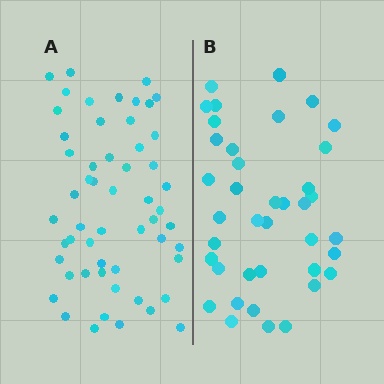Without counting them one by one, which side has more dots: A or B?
Region A (the left region) has more dots.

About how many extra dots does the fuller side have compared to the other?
Region A has approximately 15 more dots than region B.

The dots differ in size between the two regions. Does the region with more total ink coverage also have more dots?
No. Region B has more total ink coverage because its dots are larger, but region A actually contains more individual dots. Total area can be misleading — the number of items is what matters here.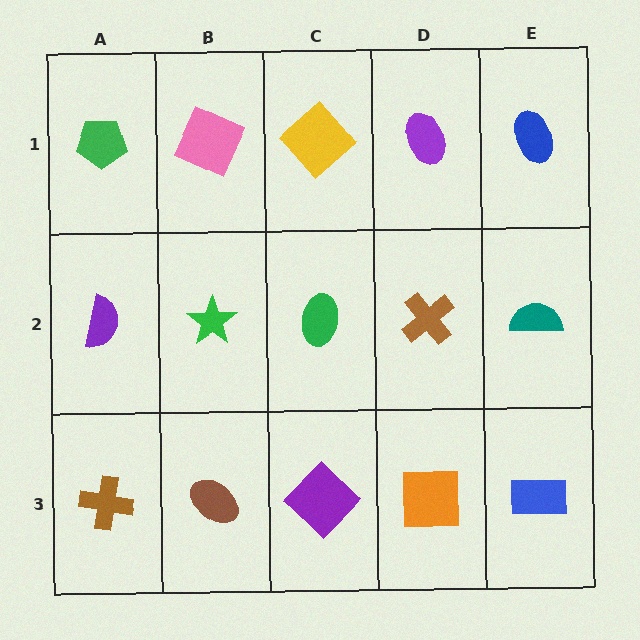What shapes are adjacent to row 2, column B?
A pink square (row 1, column B), a brown ellipse (row 3, column B), a purple semicircle (row 2, column A), a green ellipse (row 2, column C).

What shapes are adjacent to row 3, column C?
A green ellipse (row 2, column C), a brown ellipse (row 3, column B), an orange square (row 3, column D).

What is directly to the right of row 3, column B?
A purple diamond.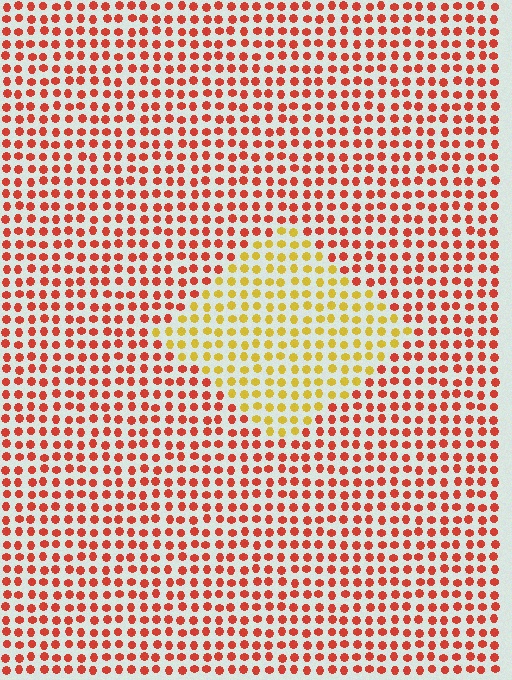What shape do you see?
I see a diamond.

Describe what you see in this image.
The image is filled with small red elements in a uniform arrangement. A diamond-shaped region is visible where the elements are tinted to a slightly different hue, forming a subtle color boundary.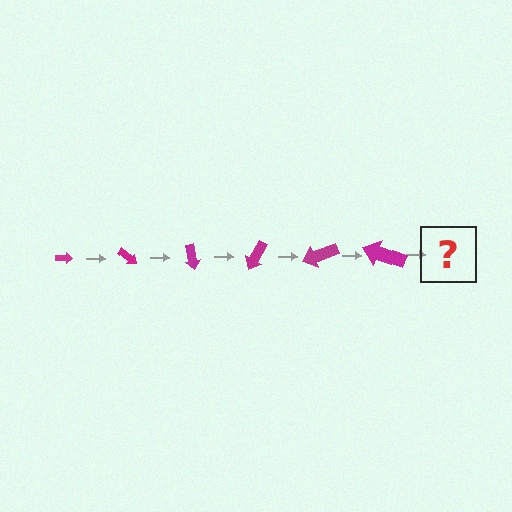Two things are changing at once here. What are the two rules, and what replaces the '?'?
The two rules are that the arrow grows larger each step and it rotates 40 degrees each step. The '?' should be an arrow, larger than the previous one and rotated 240 degrees from the start.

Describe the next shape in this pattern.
It should be an arrow, larger than the previous one and rotated 240 degrees from the start.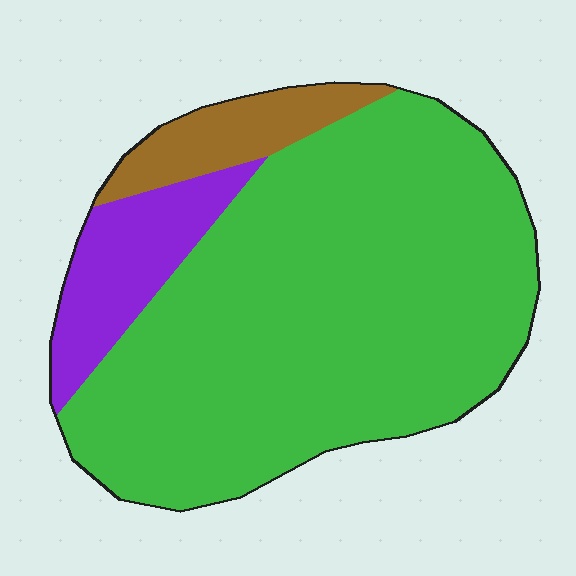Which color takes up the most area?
Green, at roughly 80%.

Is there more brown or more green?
Green.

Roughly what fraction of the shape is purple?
Purple covers roughly 15% of the shape.